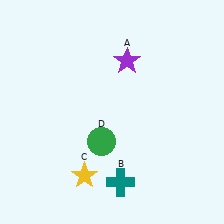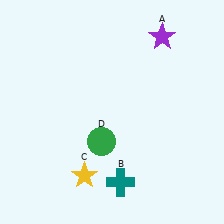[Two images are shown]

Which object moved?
The purple star (A) moved right.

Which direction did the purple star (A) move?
The purple star (A) moved right.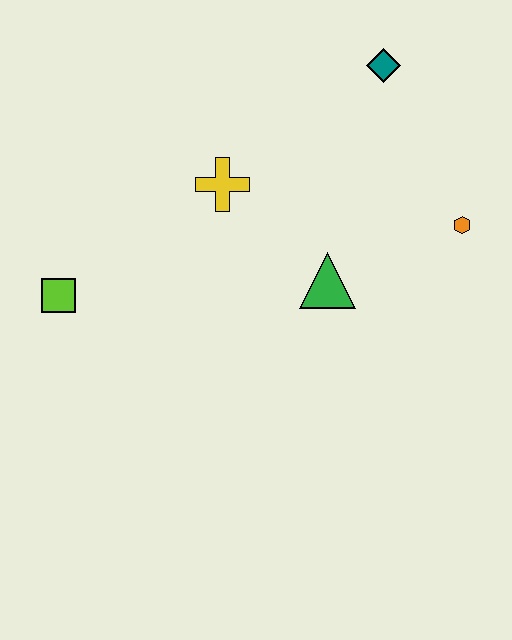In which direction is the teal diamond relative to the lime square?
The teal diamond is to the right of the lime square.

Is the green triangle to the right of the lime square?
Yes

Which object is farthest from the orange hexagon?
The lime square is farthest from the orange hexagon.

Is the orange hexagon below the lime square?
No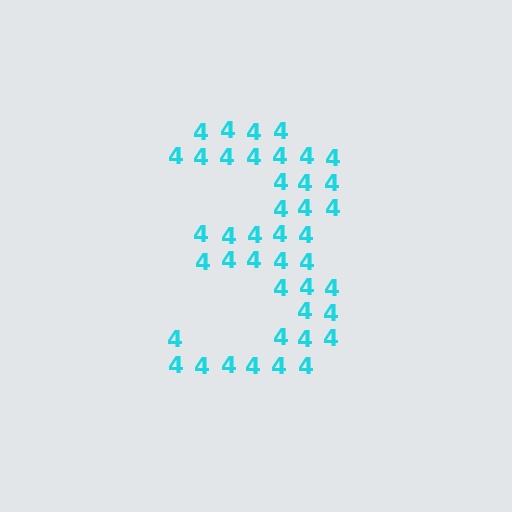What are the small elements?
The small elements are digit 4's.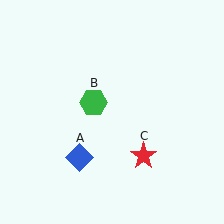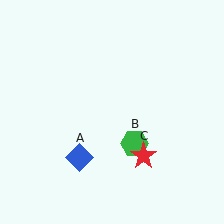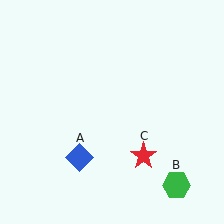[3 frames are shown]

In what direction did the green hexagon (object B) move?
The green hexagon (object B) moved down and to the right.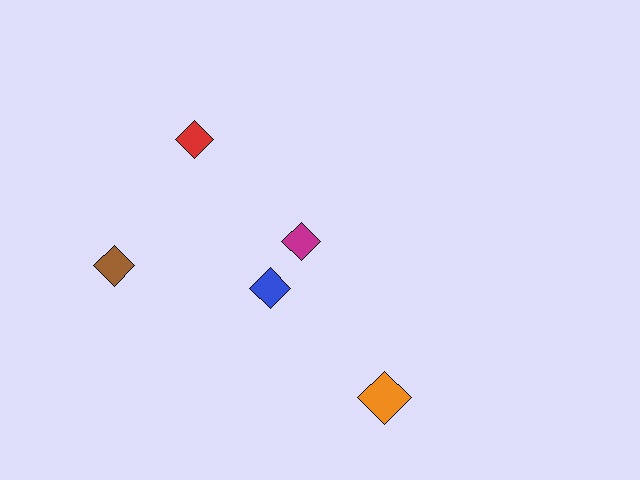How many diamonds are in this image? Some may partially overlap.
There are 5 diamonds.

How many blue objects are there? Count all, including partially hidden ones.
There is 1 blue object.